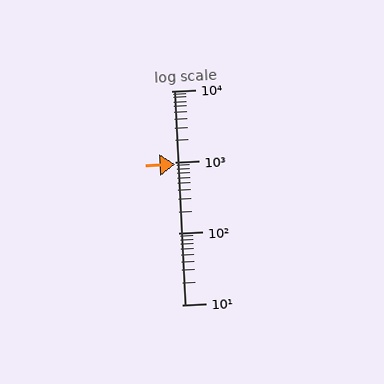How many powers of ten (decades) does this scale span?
The scale spans 3 decades, from 10 to 10000.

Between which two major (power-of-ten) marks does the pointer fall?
The pointer is between 100 and 1000.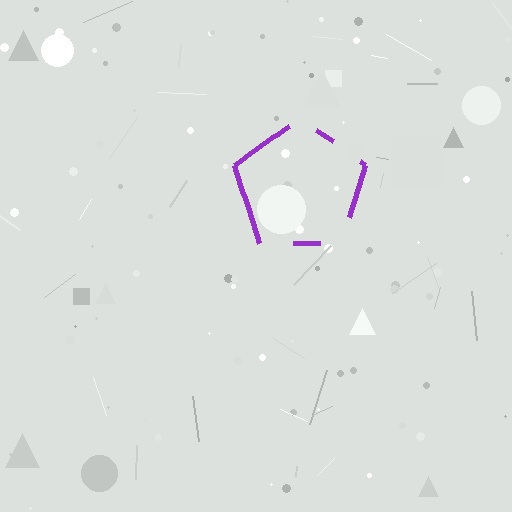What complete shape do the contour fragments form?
The contour fragments form a pentagon.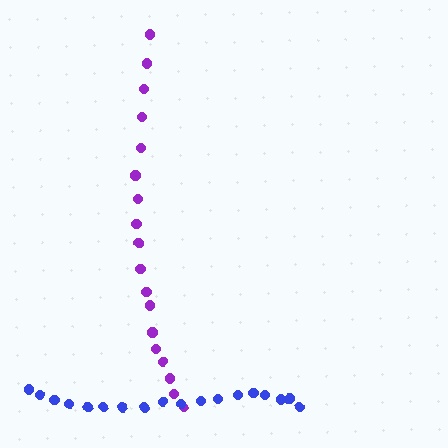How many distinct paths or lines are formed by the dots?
There are 2 distinct paths.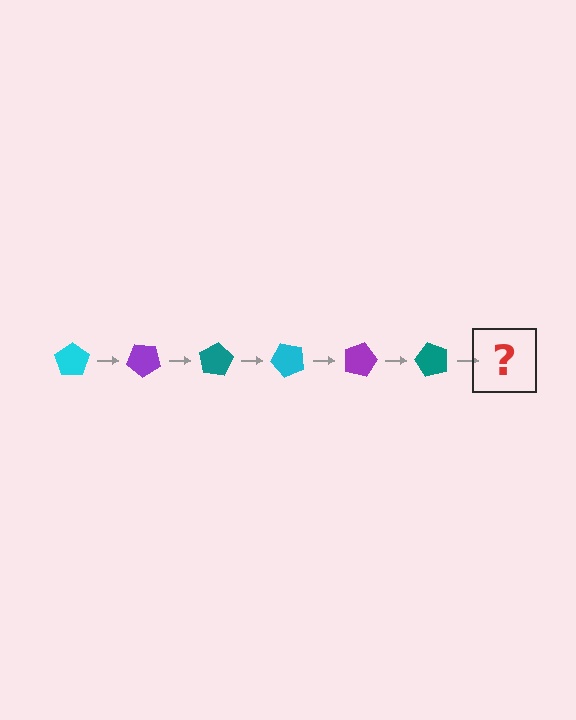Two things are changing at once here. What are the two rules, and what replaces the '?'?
The two rules are that it rotates 40 degrees each step and the color cycles through cyan, purple, and teal. The '?' should be a cyan pentagon, rotated 240 degrees from the start.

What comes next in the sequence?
The next element should be a cyan pentagon, rotated 240 degrees from the start.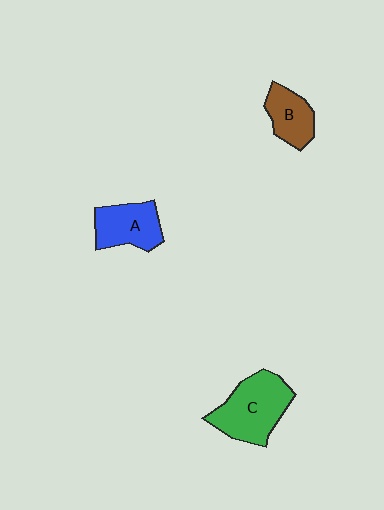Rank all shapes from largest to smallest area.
From largest to smallest: C (green), A (blue), B (brown).